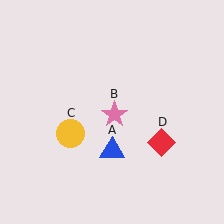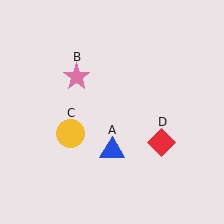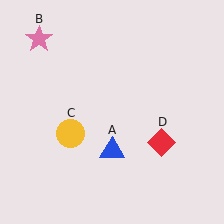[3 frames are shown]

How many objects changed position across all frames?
1 object changed position: pink star (object B).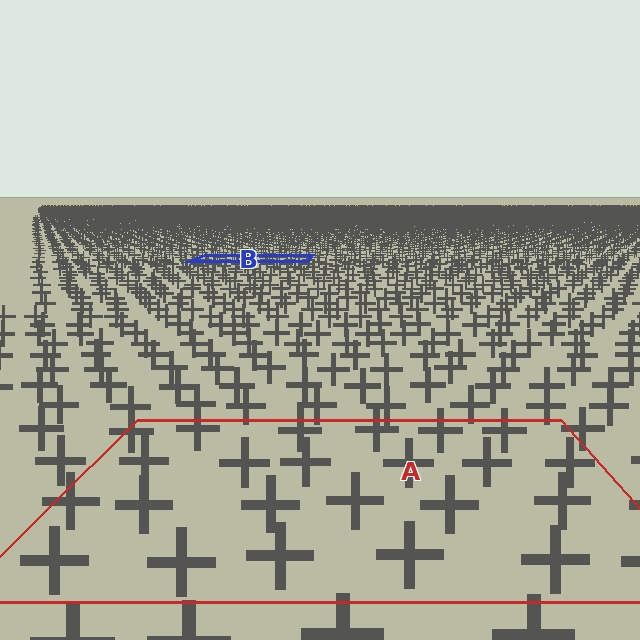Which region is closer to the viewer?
Region A is closer. The texture elements there are larger and more spread out.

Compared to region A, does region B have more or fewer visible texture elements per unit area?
Region B has more texture elements per unit area — they are packed more densely because it is farther away.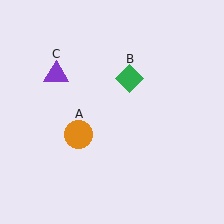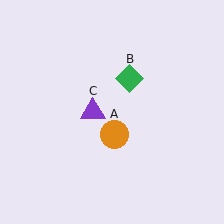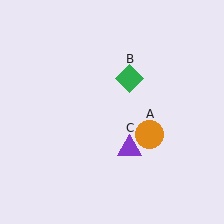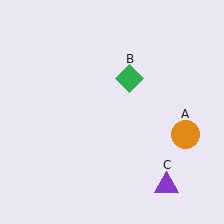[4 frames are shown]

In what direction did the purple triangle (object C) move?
The purple triangle (object C) moved down and to the right.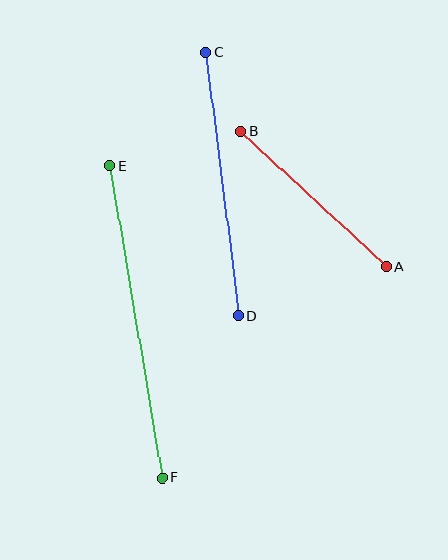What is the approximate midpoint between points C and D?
The midpoint is at approximately (222, 184) pixels.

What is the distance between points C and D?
The distance is approximately 265 pixels.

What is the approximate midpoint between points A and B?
The midpoint is at approximately (314, 199) pixels.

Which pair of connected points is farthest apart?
Points E and F are farthest apart.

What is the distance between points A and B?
The distance is approximately 199 pixels.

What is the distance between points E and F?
The distance is approximately 316 pixels.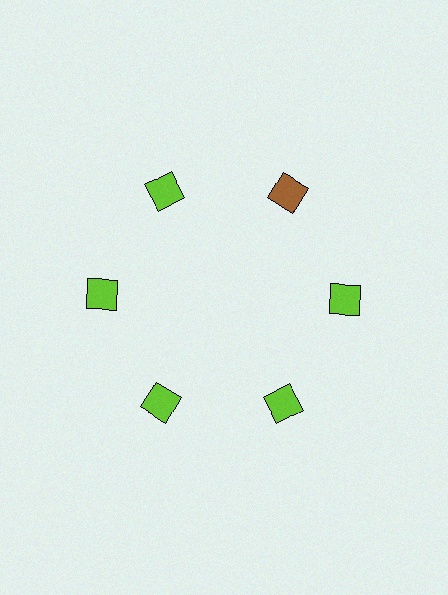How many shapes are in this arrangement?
There are 6 shapes arranged in a ring pattern.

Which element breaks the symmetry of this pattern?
The brown square at roughly the 1 o'clock position breaks the symmetry. All other shapes are lime squares.